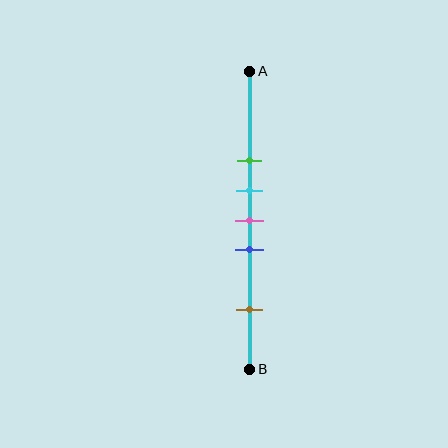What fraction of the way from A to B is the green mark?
The green mark is approximately 30% (0.3) of the way from A to B.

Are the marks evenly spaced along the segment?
No, the marks are not evenly spaced.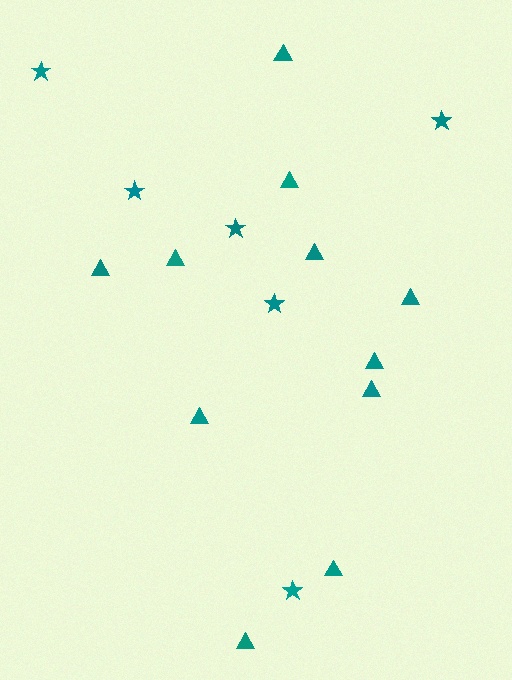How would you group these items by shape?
There are 2 groups: one group of triangles (11) and one group of stars (6).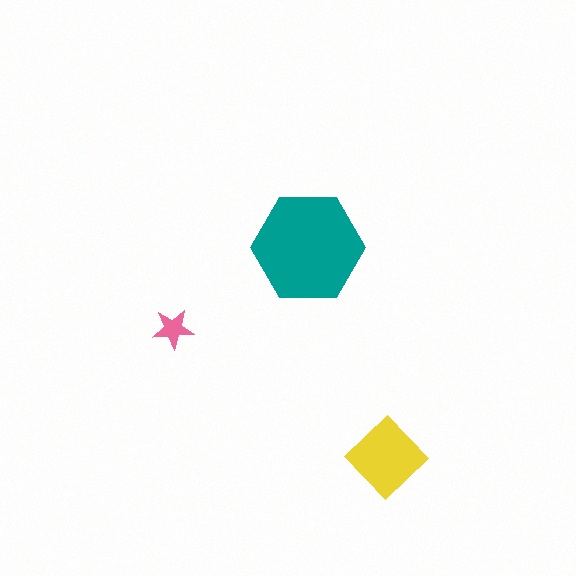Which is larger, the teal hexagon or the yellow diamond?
The teal hexagon.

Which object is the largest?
The teal hexagon.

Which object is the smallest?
The pink star.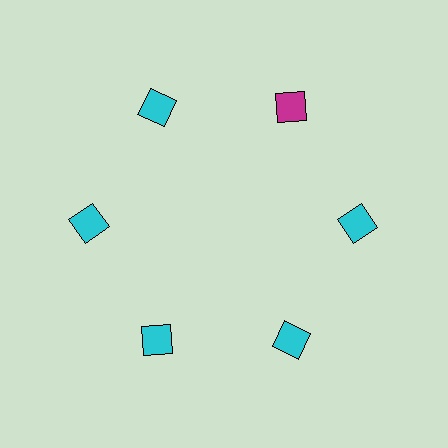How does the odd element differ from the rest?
It has a different color: magenta instead of cyan.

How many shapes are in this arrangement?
There are 6 shapes arranged in a ring pattern.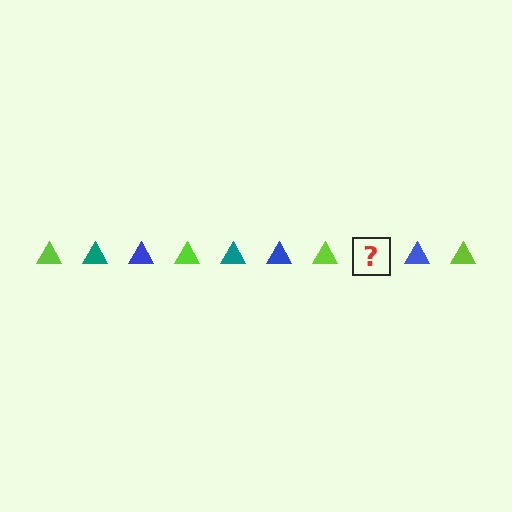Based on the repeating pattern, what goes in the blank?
The blank should be a teal triangle.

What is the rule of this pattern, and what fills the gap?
The rule is that the pattern cycles through lime, teal, blue triangles. The gap should be filled with a teal triangle.